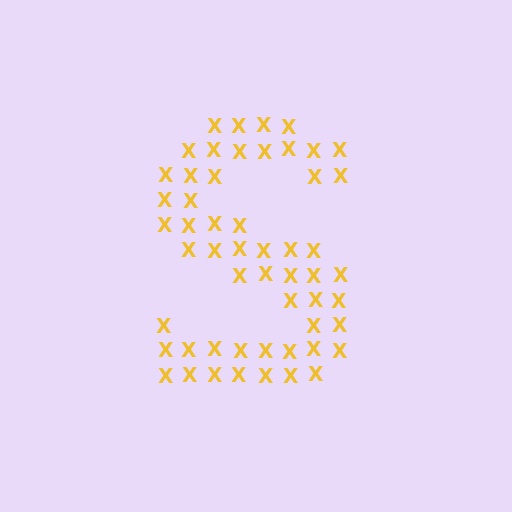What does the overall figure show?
The overall figure shows the letter S.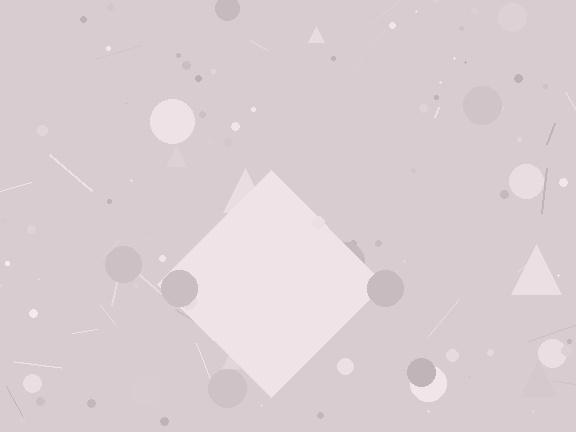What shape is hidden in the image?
A diamond is hidden in the image.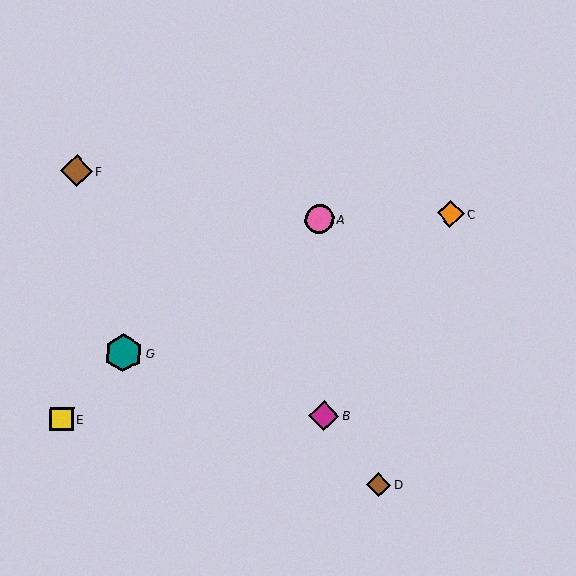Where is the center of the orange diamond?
The center of the orange diamond is at (450, 214).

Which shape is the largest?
The teal hexagon (labeled G) is the largest.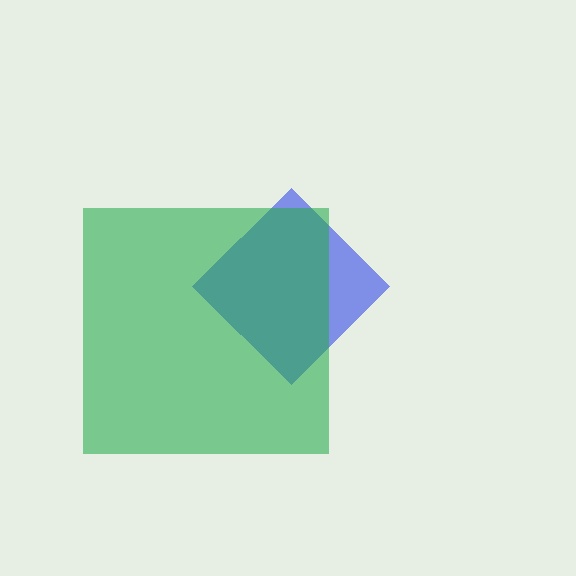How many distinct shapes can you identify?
There are 2 distinct shapes: a blue diamond, a green square.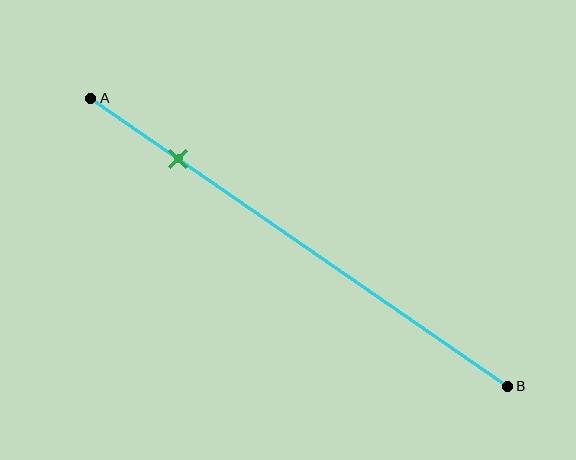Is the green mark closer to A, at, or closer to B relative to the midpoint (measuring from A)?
The green mark is closer to point A than the midpoint of segment AB.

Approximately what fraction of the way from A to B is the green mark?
The green mark is approximately 20% of the way from A to B.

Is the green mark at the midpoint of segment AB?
No, the mark is at about 20% from A, not at the 50% midpoint.